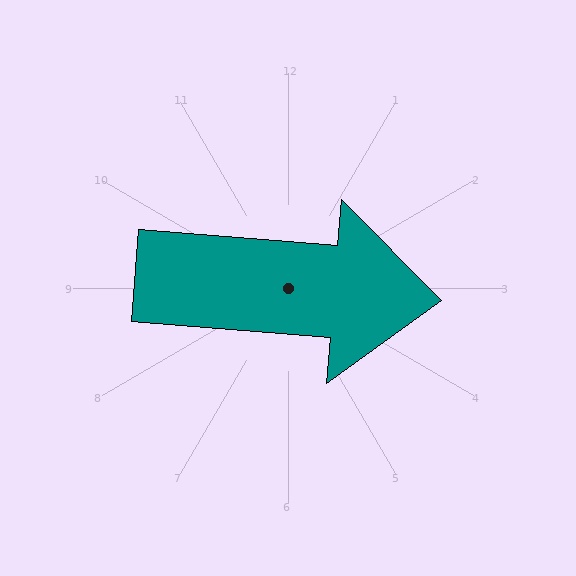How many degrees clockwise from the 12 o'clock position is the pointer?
Approximately 95 degrees.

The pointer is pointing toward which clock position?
Roughly 3 o'clock.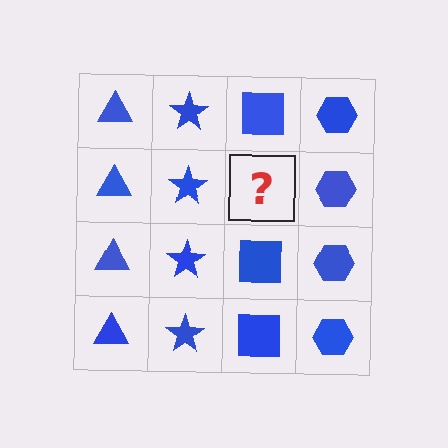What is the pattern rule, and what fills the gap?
The rule is that each column has a consistent shape. The gap should be filled with a blue square.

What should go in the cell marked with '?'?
The missing cell should contain a blue square.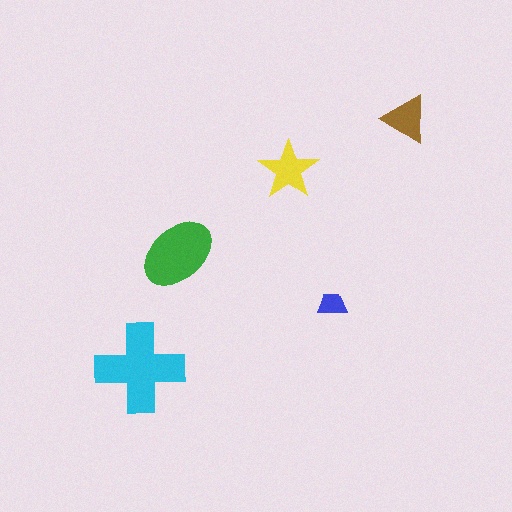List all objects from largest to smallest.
The cyan cross, the green ellipse, the yellow star, the brown triangle, the blue trapezoid.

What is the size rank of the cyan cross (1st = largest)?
1st.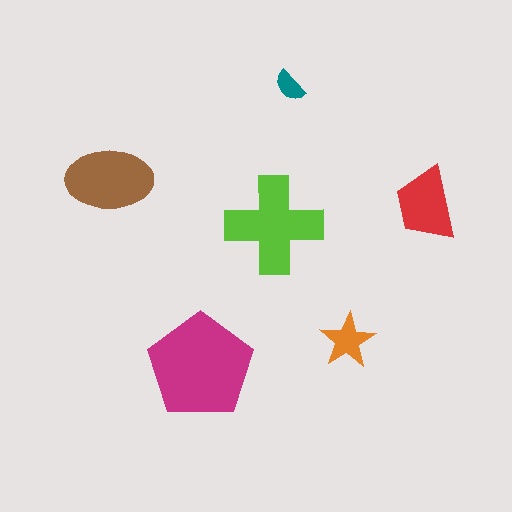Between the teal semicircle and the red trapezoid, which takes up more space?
The red trapezoid.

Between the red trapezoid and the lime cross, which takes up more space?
The lime cross.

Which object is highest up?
The teal semicircle is topmost.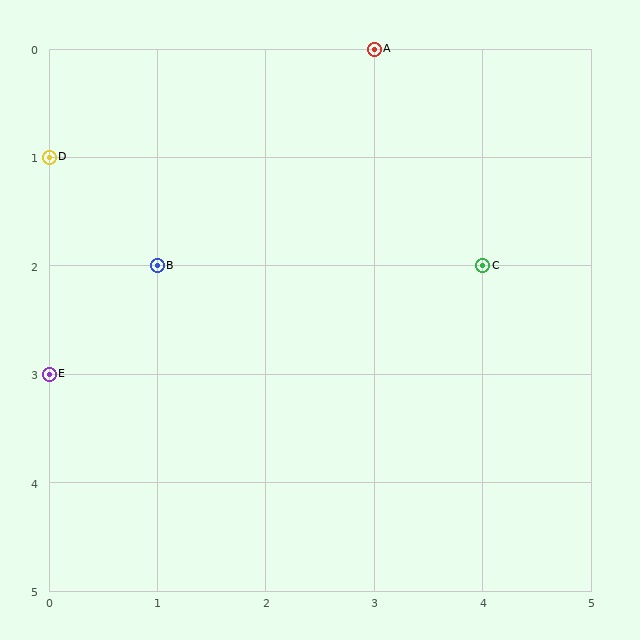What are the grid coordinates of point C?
Point C is at grid coordinates (4, 2).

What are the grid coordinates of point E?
Point E is at grid coordinates (0, 3).